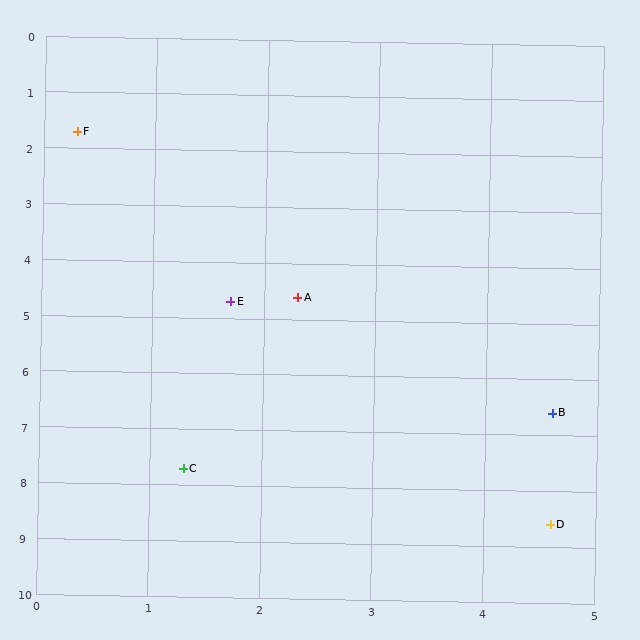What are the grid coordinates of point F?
Point F is at approximately (0.3, 1.7).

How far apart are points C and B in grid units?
Points C and B are about 3.5 grid units apart.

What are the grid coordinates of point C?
Point C is at approximately (1.3, 7.7).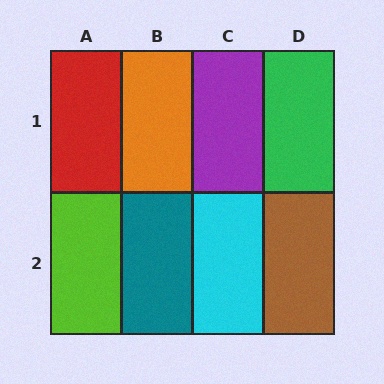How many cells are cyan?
1 cell is cyan.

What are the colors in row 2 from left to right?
Lime, teal, cyan, brown.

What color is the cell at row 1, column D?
Green.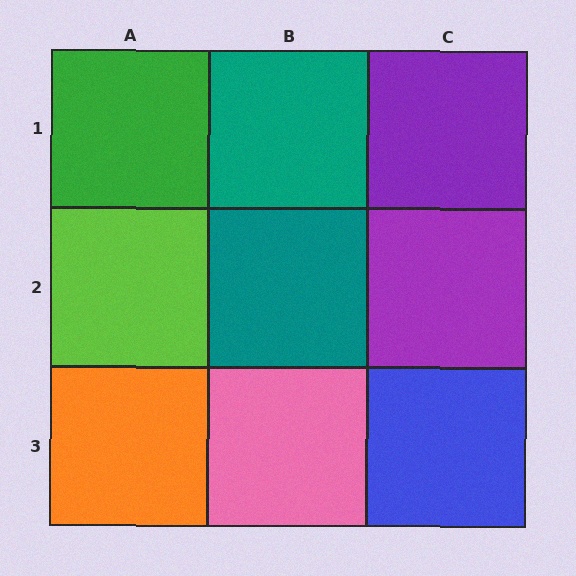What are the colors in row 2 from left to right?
Lime, teal, purple.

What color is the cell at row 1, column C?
Purple.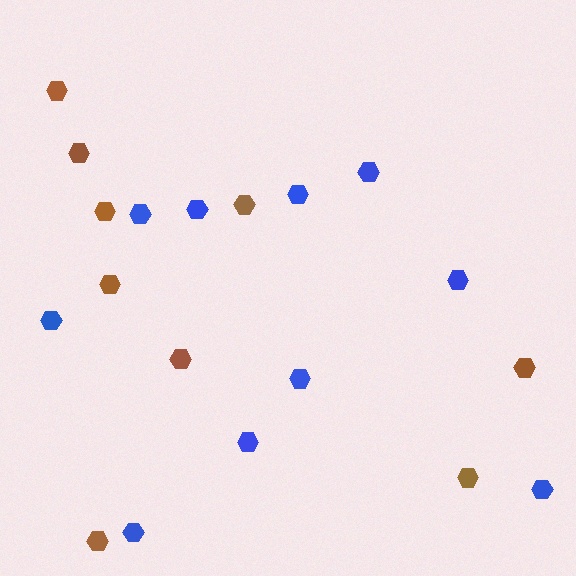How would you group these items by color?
There are 2 groups: one group of brown hexagons (9) and one group of blue hexagons (10).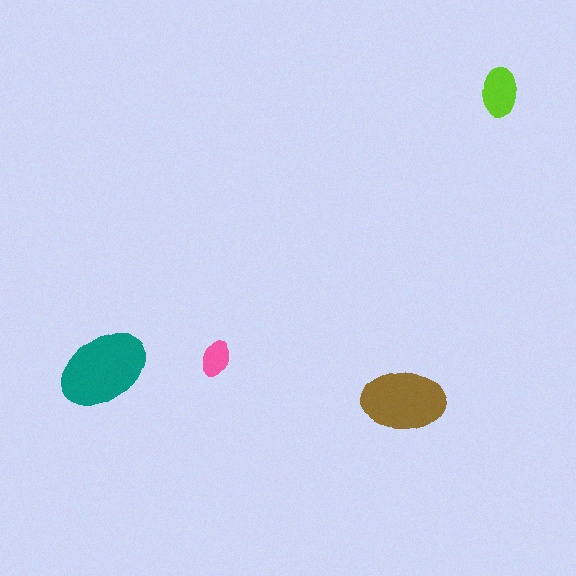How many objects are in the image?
There are 4 objects in the image.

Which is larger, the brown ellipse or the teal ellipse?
The teal one.